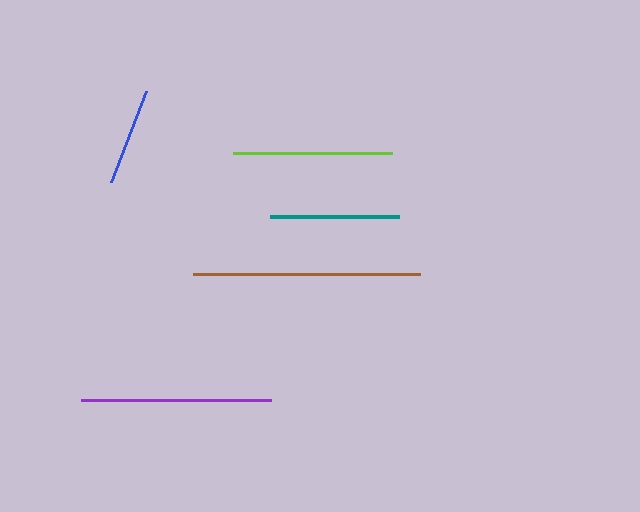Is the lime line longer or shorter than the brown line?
The brown line is longer than the lime line.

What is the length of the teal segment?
The teal segment is approximately 129 pixels long.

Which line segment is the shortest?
The blue line is the shortest at approximately 97 pixels.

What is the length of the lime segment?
The lime segment is approximately 159 pixels long.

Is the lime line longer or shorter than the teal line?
The lime line is longer than the teal line.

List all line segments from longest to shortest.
From longest to shortest: brown, purple, lime, teal, blue.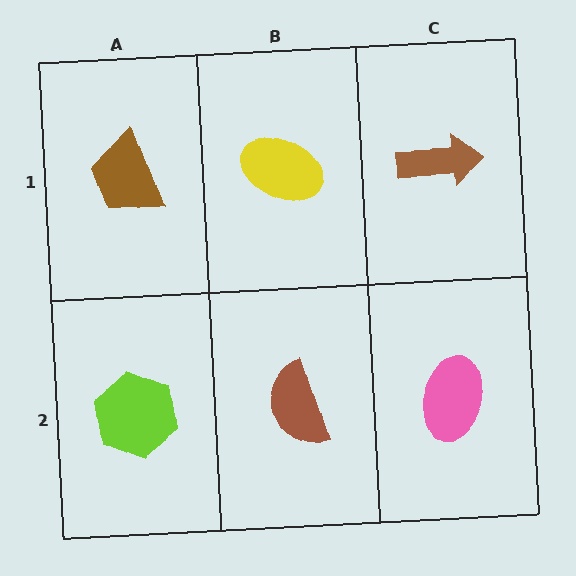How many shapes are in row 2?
3 shapes.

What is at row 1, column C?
A brown arrow.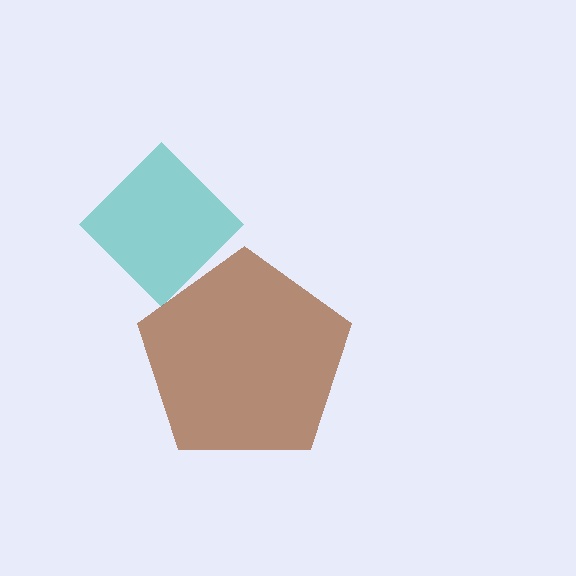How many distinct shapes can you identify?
There are 2 distinct shapes: a teal diamond, a brown pentagon.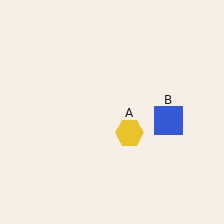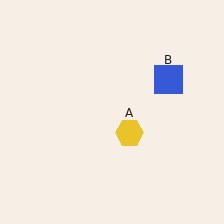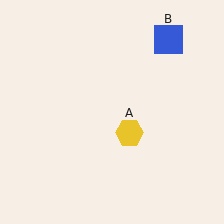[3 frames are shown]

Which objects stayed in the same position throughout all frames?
Yellow hexagon (object A) remained stationary.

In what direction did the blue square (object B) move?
The blue square (object B) moved up.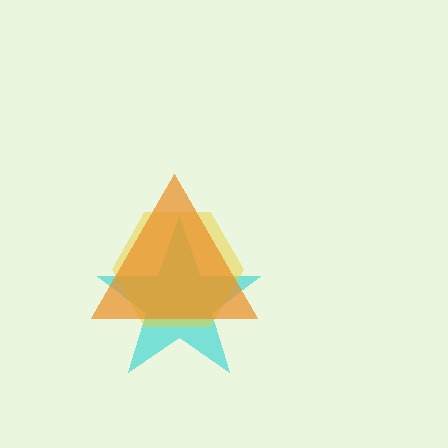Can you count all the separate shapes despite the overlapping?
Yes, there are 3 separate shapes.